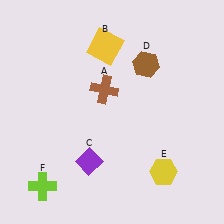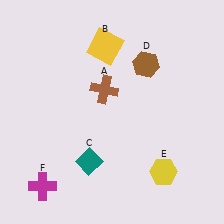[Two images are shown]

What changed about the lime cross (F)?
In Image 1, F is lime. In Image 2, it changed to magenta.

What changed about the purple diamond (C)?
In Image 1, C is purple. In Image 2, it changed to teal.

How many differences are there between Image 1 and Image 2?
There are 2 differences between the two images.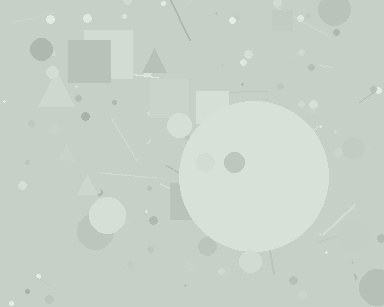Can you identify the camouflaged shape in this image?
The camouflaged shape is a circle.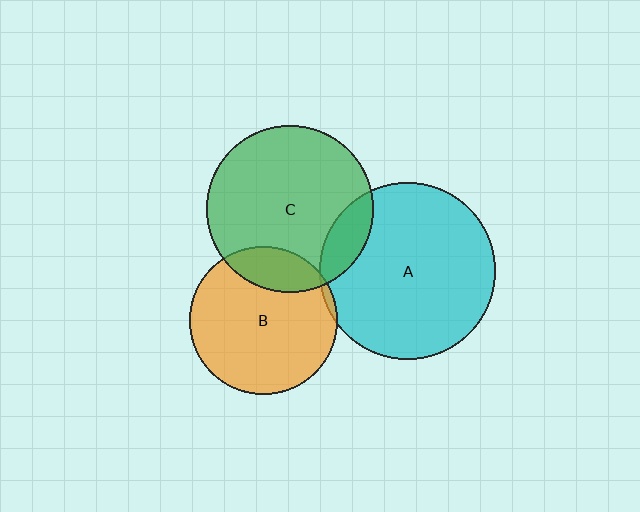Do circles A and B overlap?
Yes.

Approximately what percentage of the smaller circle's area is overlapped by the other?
Approximately 5%.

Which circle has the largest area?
Circle A (cyan).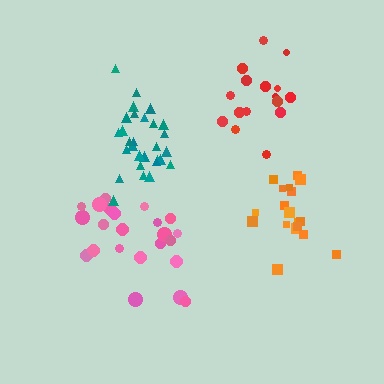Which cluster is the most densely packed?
Teal.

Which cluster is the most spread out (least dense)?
Pink.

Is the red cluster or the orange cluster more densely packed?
Orange.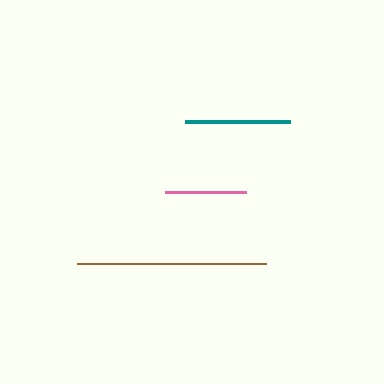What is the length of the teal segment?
The teal segment is approximately 105 pixels long.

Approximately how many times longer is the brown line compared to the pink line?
The brown line is approximately 2.3 times the length of the pink line.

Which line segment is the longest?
The brown line is the longest at approximately 190 pixels.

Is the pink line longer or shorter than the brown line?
The brown line is longer than the pink line.